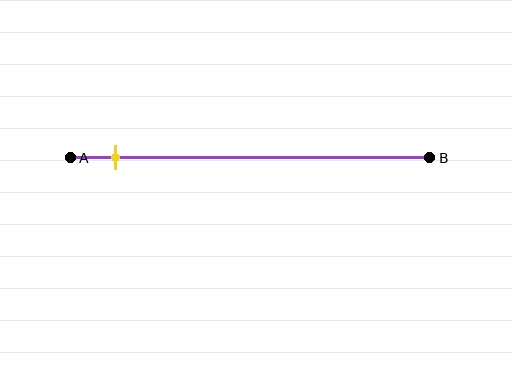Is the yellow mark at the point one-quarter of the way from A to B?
No, the mark is at about 15% from A, not at the 25% one-quarter point.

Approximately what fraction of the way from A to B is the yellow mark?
The yellow mark is approximately 15% of the way from A to B.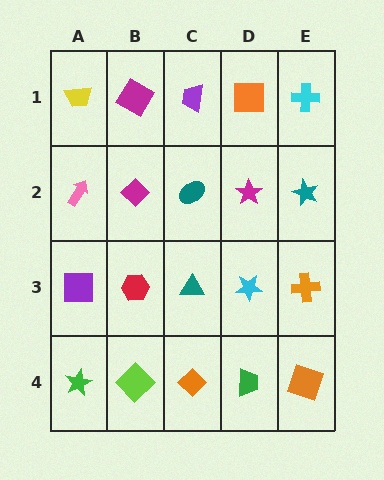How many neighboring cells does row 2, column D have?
4.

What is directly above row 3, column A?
A pink arrow.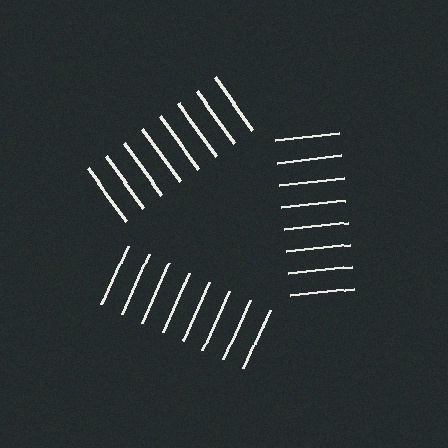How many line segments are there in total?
24 — 8 along each of the 3 edges.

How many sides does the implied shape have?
3 sides — the line-ends trace a triangle.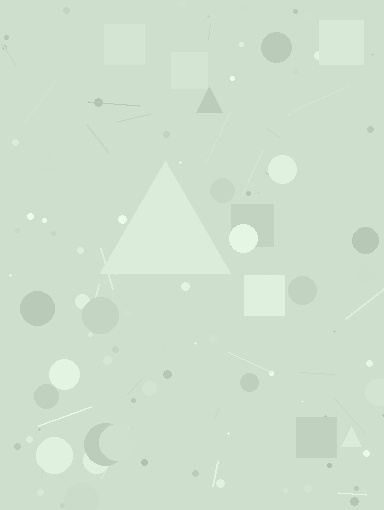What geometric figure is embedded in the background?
A triangle is embedded in the background.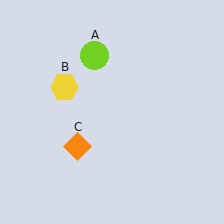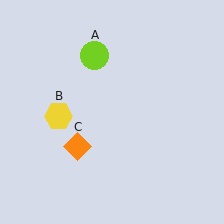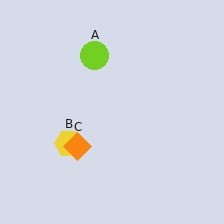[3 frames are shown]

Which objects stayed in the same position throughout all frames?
Lime circle (object A) and orange diamond (object C) remained stationary.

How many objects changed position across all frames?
1 object changed position: yellow hexagon (object B).